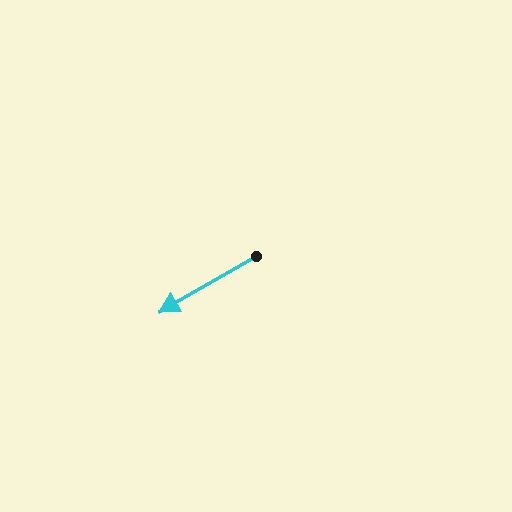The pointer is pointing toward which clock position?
Roughly 8 o'clock.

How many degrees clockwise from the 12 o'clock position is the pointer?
Approximately 240 degrees.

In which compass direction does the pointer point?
Southwest.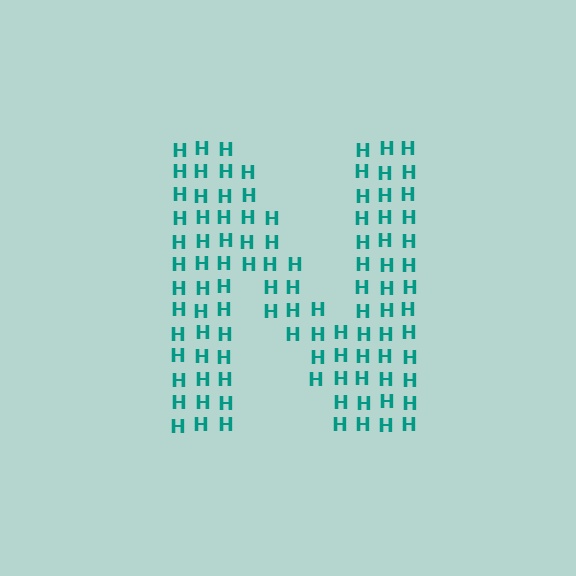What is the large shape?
The large shape is the letter N.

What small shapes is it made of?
It is made of small letter H's.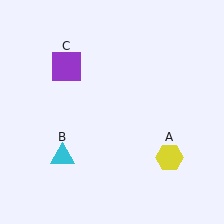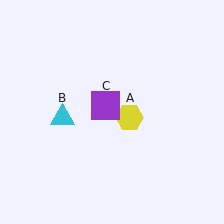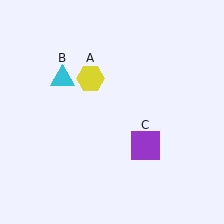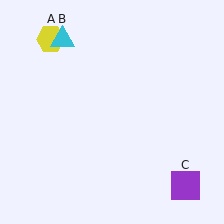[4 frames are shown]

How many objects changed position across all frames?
3 objects changed position: yellow hexagon (object A), cyan triangle (object B), purple square (object C).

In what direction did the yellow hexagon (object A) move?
The yellow hexagon (object A) moved up and to the left.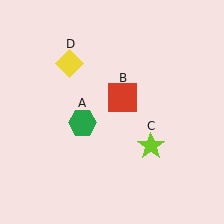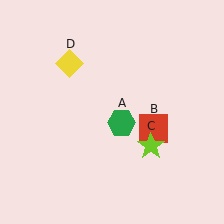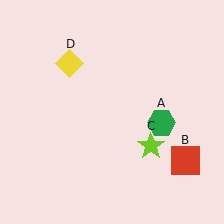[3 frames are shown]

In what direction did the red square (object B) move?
The red square (object B) moved down and to the right.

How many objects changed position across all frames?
2 objects changed position: green hexagon (object A), red square (object B).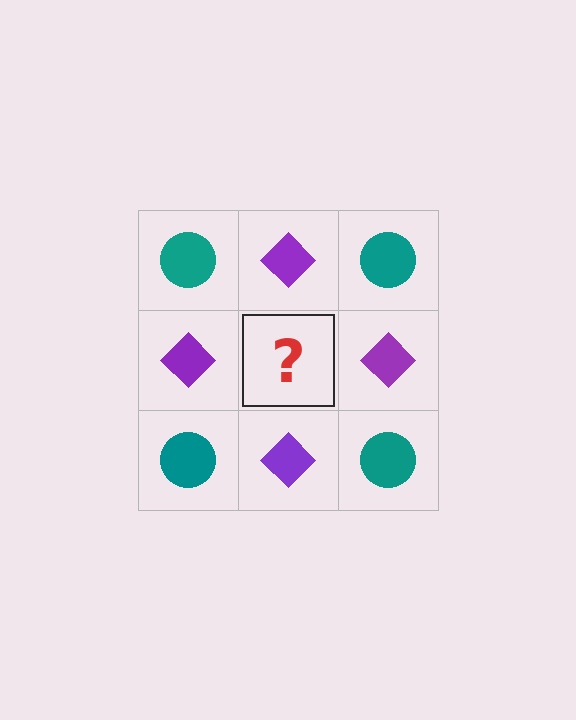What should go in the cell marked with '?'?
The missing cell should contain a teal circle.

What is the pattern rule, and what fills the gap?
The rule is that it alternates teal circle and purple diamond in a checkerboard pattern. The gap should be filled with a teal circle.